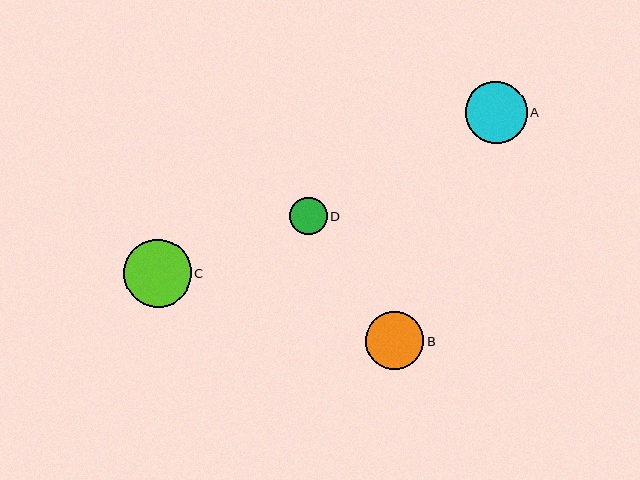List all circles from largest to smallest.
From largest to smallest: C, A, B, D.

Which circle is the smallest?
Circle D is the smallest with a size of approximately 37 pixels.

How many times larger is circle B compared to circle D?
Circle B is approximately 1.6 times the size of circle D.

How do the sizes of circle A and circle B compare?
Circle A and circle B are approximately the same size.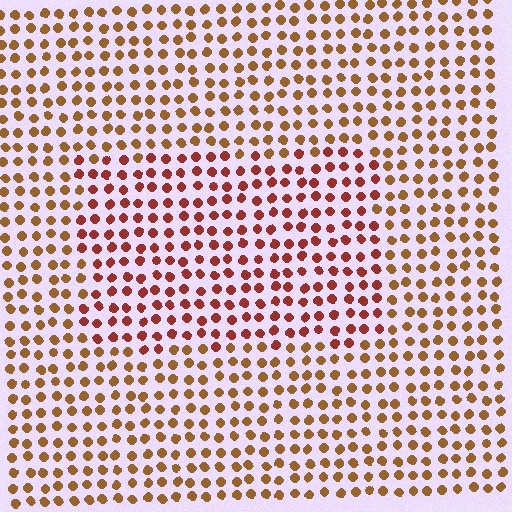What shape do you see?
I see a rectangle.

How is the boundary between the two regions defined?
The boundary is defined purely by a slight shift in hue (about 30 degrees). Spacing, size, and orientation are identical on both sides.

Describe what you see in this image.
The image is filled with small brown elements in a uniform arrangement. A rectangle-shaped region is visible where the elements are tinted to a slightly different hue, forming a subtle color boundary.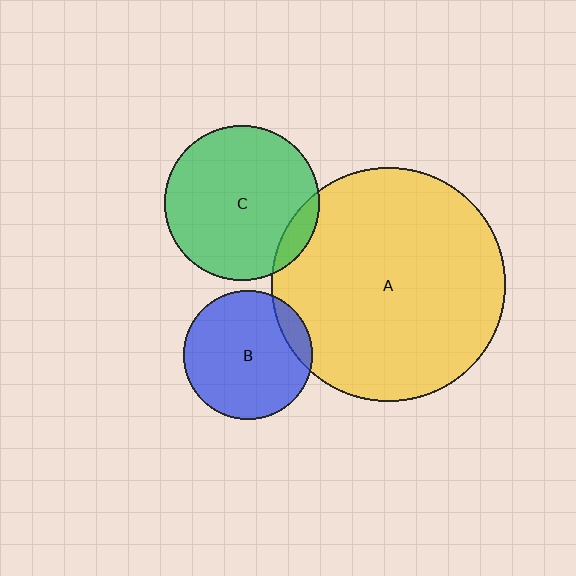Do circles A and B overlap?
Yes.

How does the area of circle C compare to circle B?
Approximately 1.4 times.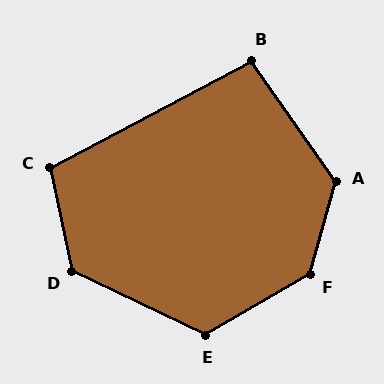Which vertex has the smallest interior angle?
B, at approximately 97 degrees.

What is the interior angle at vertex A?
Approximately 130 degrees (obtuse).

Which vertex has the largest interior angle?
F, at approximately 136 degrees.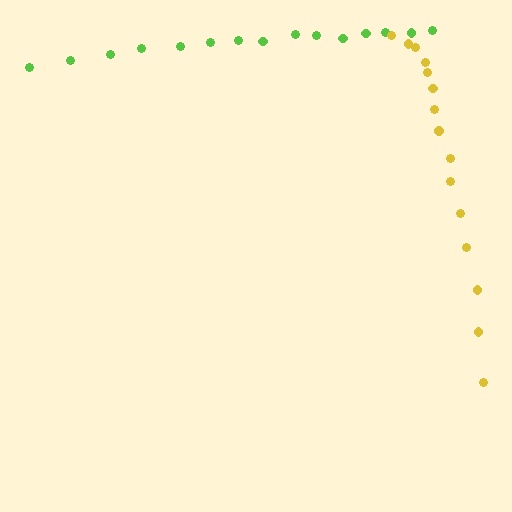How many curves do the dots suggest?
There are 2 distinct paths.